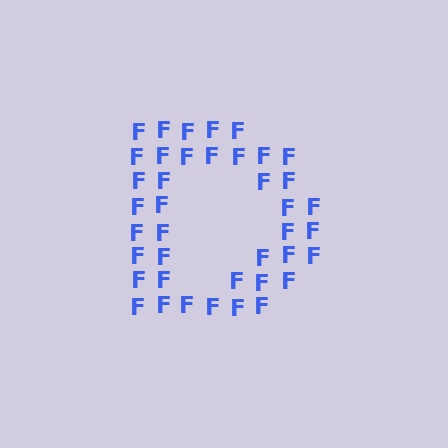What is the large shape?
The large shape is the letter D.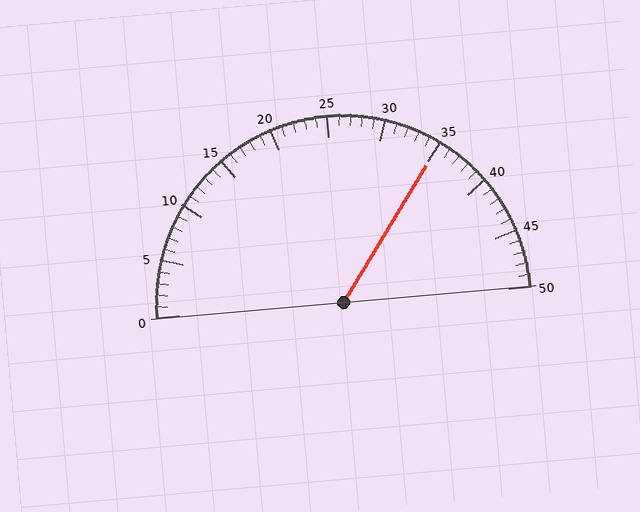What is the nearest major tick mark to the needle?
The nearest major tick mark is 35.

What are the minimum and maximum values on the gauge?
The gauge ranges from 0 to 50.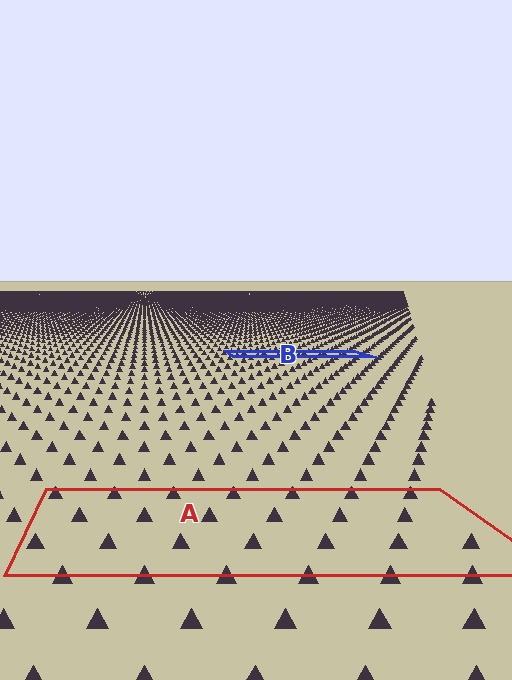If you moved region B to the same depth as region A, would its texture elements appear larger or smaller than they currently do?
They would appear larger. At a closer depth, the same texture elements are projected at a bigger on-screen size.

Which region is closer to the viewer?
Region A is closer. The texture elements there are larger and more spread out.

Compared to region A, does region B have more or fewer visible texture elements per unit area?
Region B has more texture elements per unit area — they are packed more densely because it is farther away.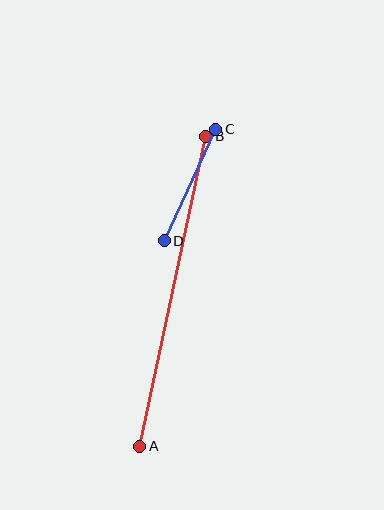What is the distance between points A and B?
The distance is approximately 317 pixels.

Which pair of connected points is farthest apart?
Points A and B are farthest apart.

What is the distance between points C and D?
The distance is approximately 123 pixels.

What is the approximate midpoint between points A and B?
The midpoint is at approximately (173, 291) pixels.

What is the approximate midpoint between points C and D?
The midpoint is at approximately (190, 185) pixels.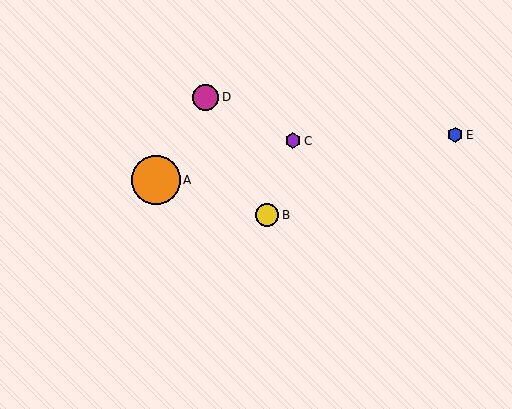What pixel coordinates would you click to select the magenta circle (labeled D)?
Click at (206, 97) to select the magenta circle D.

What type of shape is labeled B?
Shape B is a yellow circle.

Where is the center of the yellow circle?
The center of the yellow circle is at (267, 215).